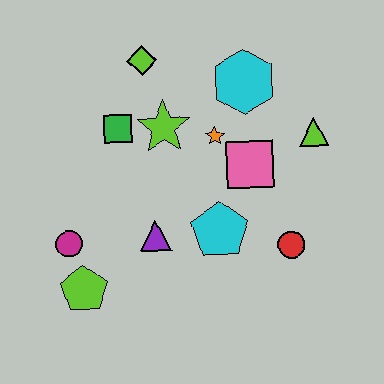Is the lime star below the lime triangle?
No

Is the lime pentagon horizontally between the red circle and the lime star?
No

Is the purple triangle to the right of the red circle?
No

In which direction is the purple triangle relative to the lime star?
The purple triangle is below the lime star.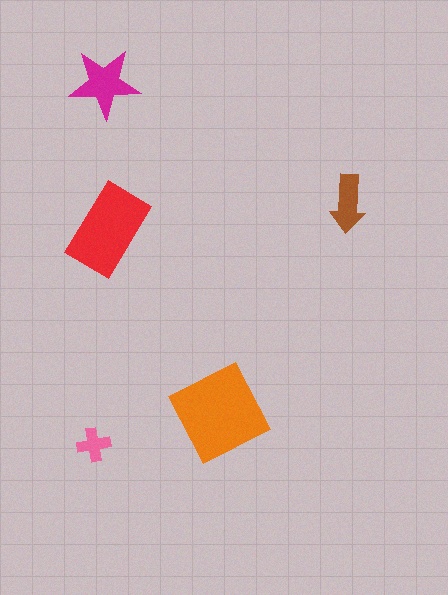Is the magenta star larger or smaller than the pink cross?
Larger.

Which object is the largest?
The orange diamond.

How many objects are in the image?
There are 5 objects in the image.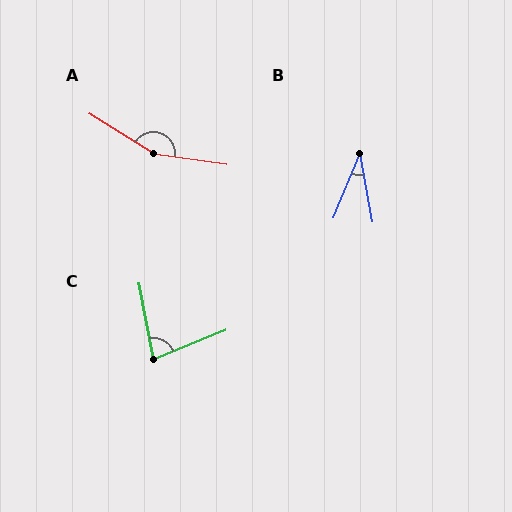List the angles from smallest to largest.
B (32°), C (79°), A (156°).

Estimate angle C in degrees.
Approximately 79 degrees.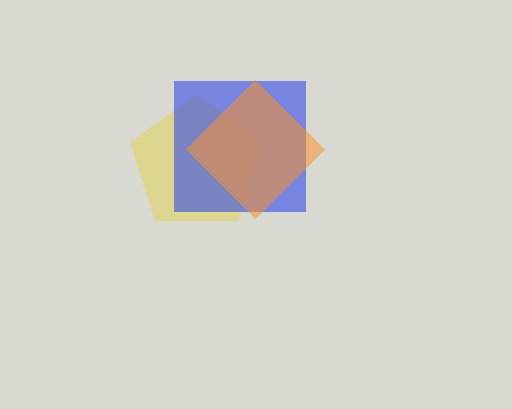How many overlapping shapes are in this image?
There are 3 overlapping shapes in the image.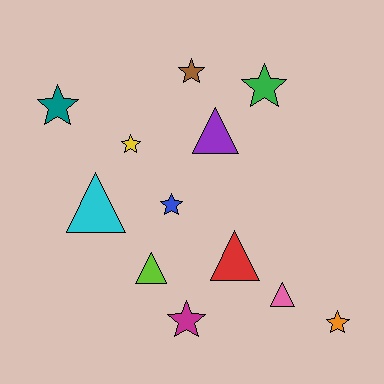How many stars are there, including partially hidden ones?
There are 7 stars.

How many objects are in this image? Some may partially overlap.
There are 12 objects.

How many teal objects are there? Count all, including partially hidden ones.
There is 1 teal object.